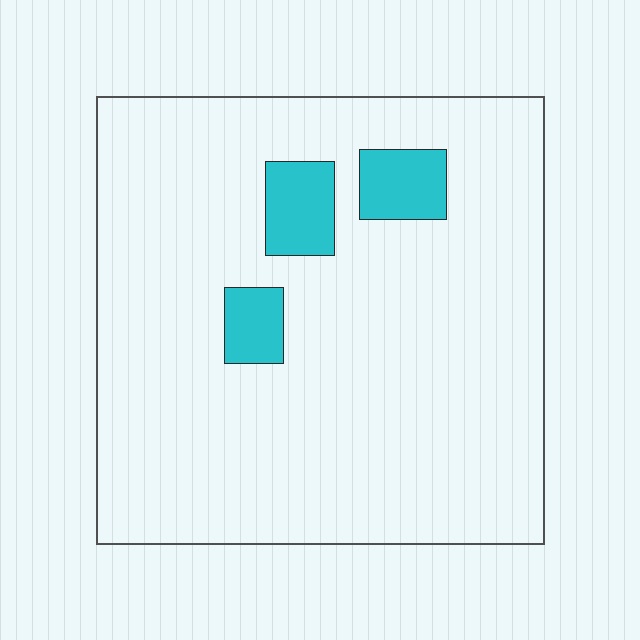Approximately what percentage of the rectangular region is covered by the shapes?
Approximately 10%.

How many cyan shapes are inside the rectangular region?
3.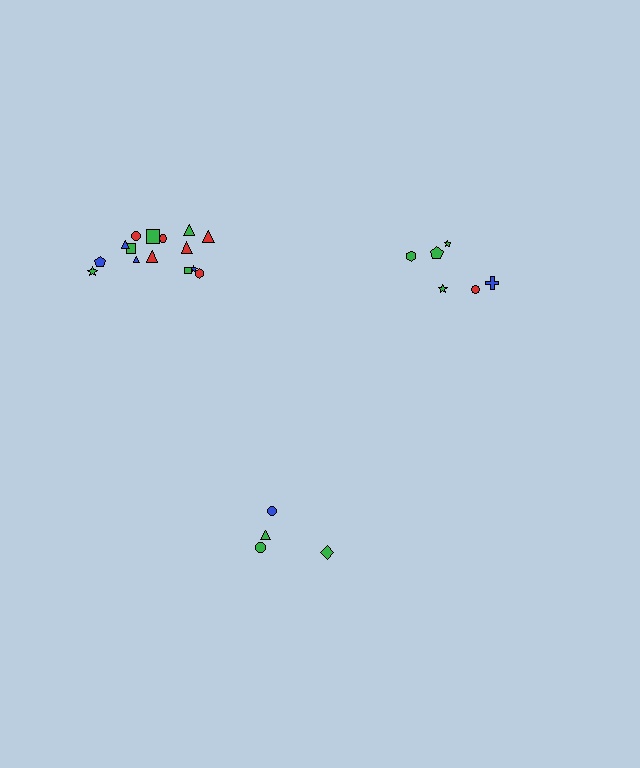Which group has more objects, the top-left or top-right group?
The top-left group.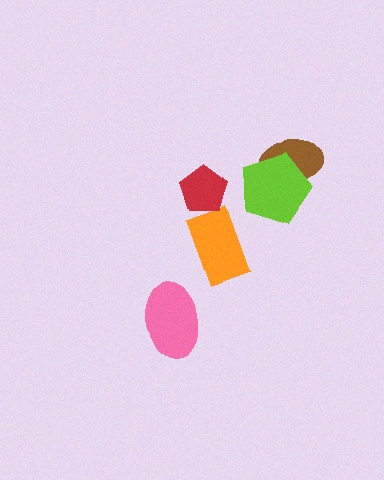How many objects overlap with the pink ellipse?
0 objects overlap with the pink ellipse.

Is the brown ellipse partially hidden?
Yes, it is partially covered by another shape.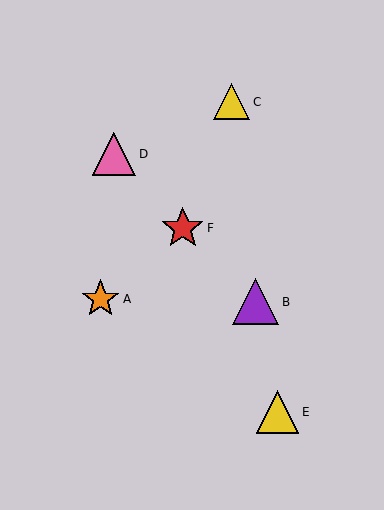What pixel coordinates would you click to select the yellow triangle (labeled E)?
Click at (278, 412) to select the yellow triangle E.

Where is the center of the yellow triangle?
The center of the yellow triangle is at (232, 102).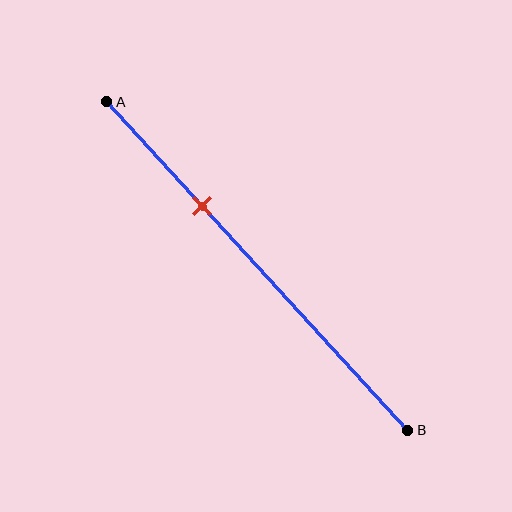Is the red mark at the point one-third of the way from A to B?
Yes, the mark is approximately at the one-third point.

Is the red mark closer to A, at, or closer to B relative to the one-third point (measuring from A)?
The red mark is approximately at the one-third point of segment AB.